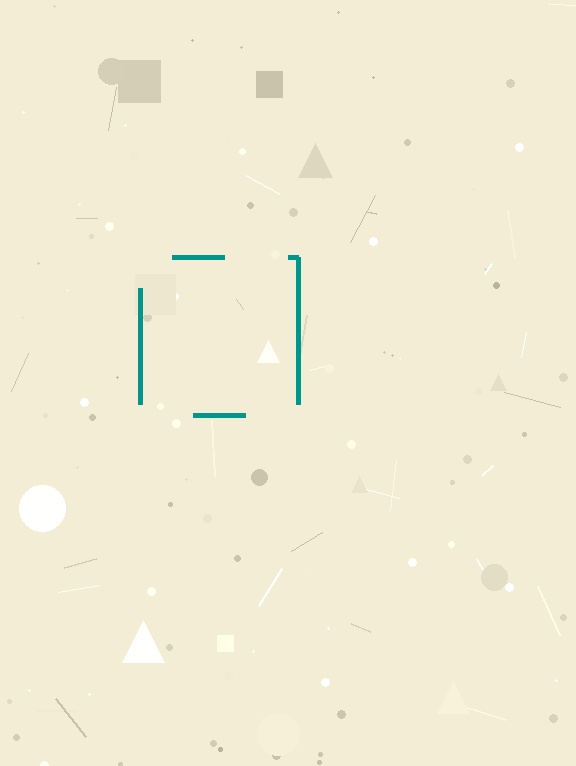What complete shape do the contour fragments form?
The contour fragments form a square.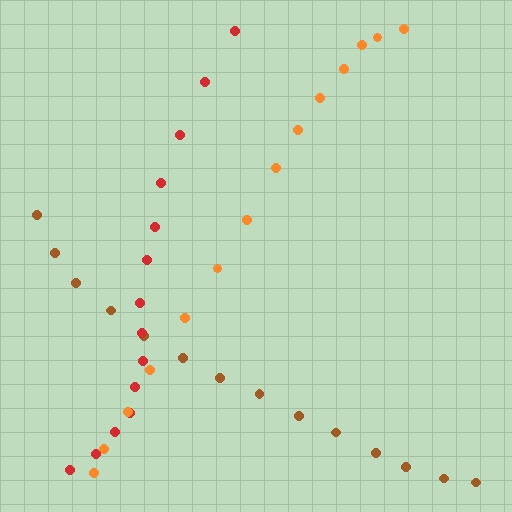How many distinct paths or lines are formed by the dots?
There are 3 distinct paths.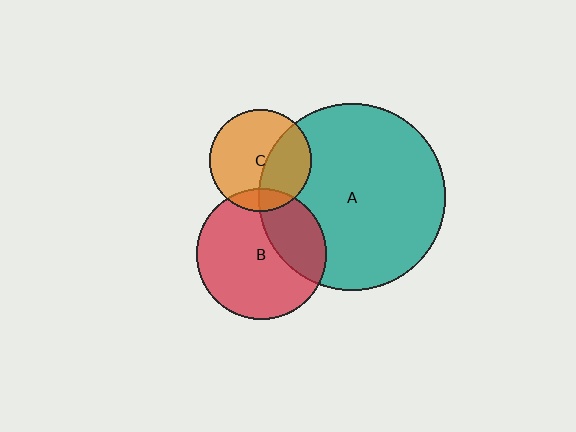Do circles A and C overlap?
Yes.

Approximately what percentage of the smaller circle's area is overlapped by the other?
Approximately 40%.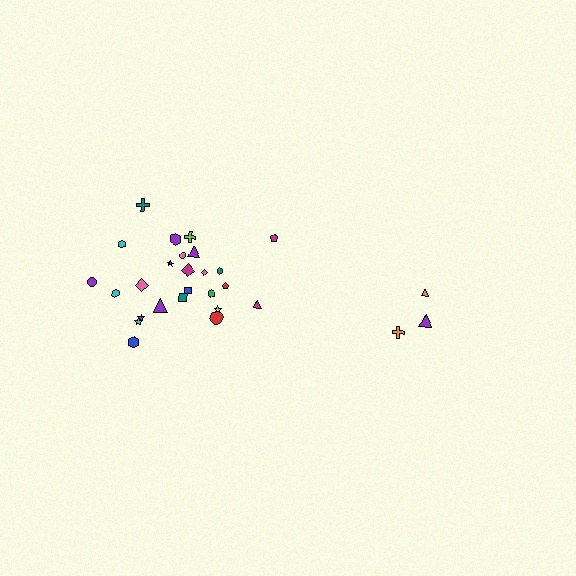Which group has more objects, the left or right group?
The left group.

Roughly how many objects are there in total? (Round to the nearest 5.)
Roughly 30 objects in total.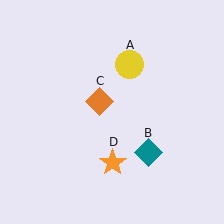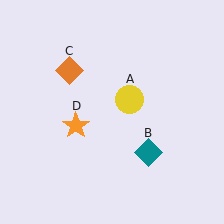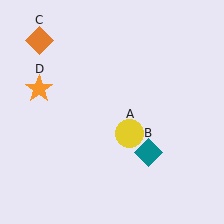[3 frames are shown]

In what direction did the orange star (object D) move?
The orange star (object D) moved up and to the left.